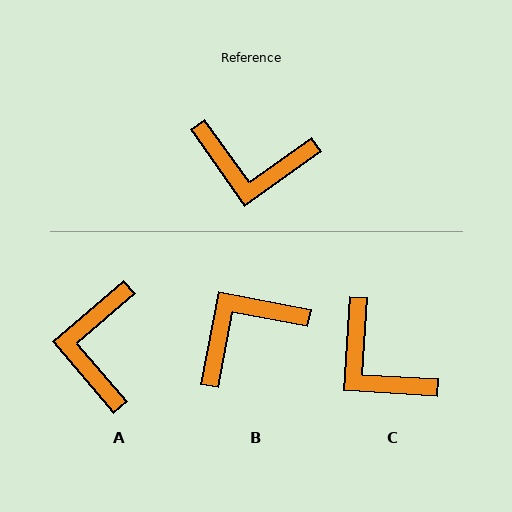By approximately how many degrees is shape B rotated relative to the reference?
Approximately 136 degrees clockwise.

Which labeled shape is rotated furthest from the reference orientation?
B, about 136 degrees away.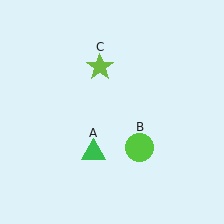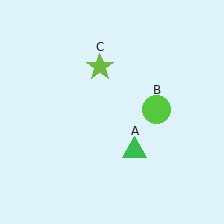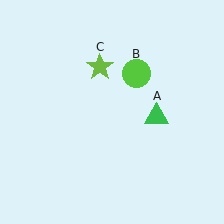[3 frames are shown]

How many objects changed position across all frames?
2 objects changed position: green triangle (object A), lime circle (object B).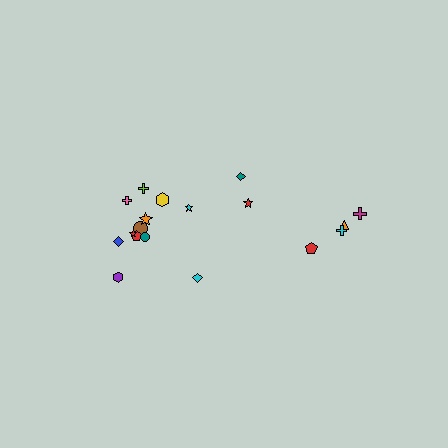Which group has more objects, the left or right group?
The left group.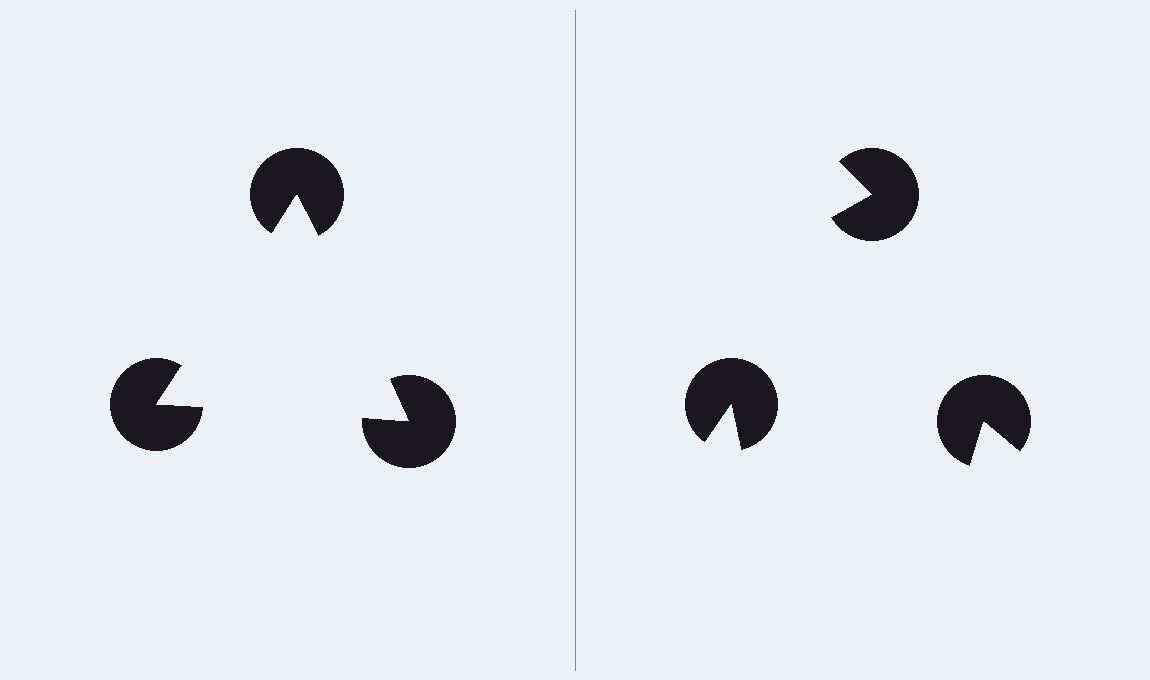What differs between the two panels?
The pac-man discs are positioned identically on both sides; only the wedge orientations differ. On the left they align to a triangle; on the right they are misaligned.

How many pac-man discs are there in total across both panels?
6 — 3 on each side.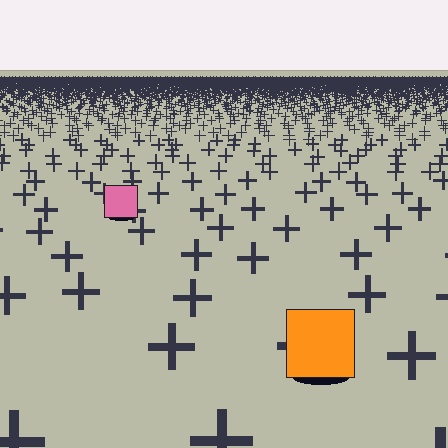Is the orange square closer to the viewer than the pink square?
Yes. The orange square is closer — you can tell from the texture gradient: the ground texture is coarser near it.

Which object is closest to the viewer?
The orange square is closest. The texture marks near it are larger and more spread out.